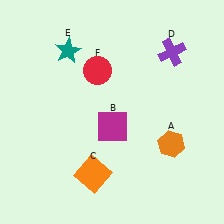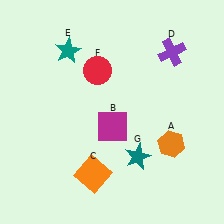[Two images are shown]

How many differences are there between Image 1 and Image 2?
There is 1 difference between the two images.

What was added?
A teal star (G) was added in Image 2.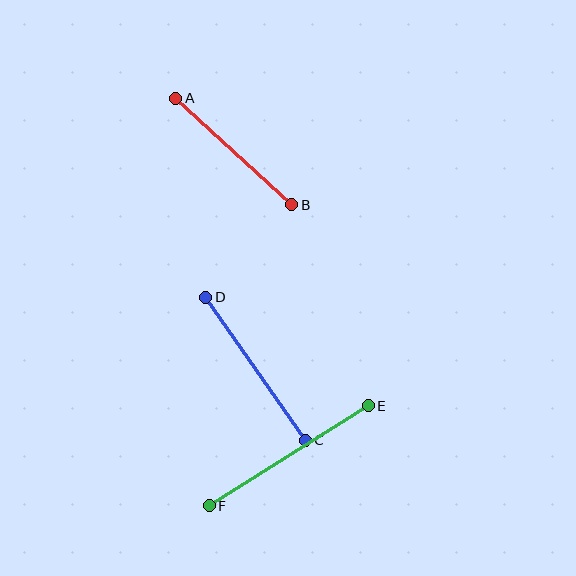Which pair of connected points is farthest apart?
Points E and F are farthest apart.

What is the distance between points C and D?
The distance is approximately 174 pixels.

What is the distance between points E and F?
The distance is approximately 188 pixels.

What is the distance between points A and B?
The distance is approximately 157 pixels.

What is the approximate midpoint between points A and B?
The midpoint is at approximately (234, 152) pixels.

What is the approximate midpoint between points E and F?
The midpoint is at approximately (289, 456) pixels.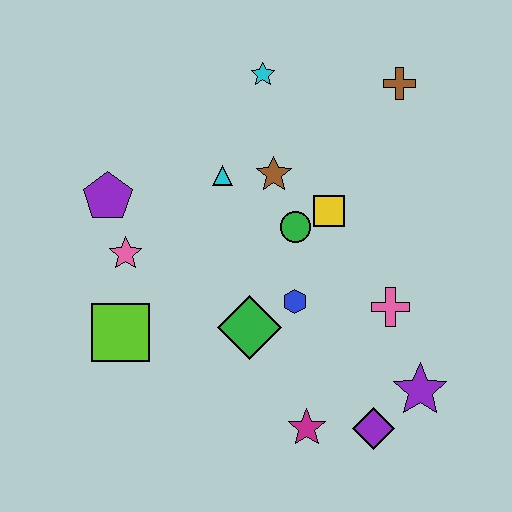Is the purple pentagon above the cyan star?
No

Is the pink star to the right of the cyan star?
No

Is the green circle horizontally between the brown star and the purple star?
Yes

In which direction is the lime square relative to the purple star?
The lime square is to the left of the purple star.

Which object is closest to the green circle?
The yellow square is closest to the green circle.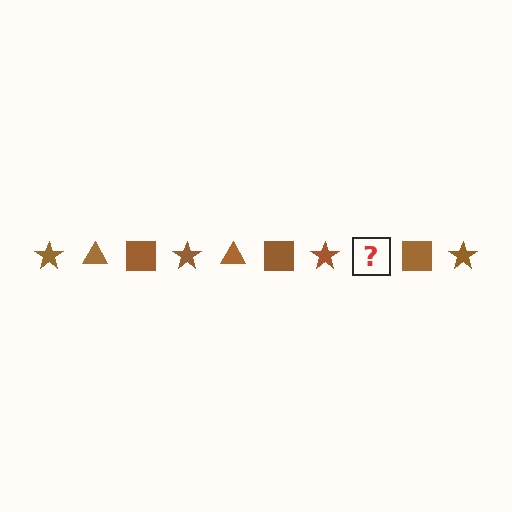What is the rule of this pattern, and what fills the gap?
The rule is that the pattern cycles through star, triangle, square shapes in brown. The gap should be filled with a brown triangle.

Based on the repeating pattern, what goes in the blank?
The blank should be a brown triangle.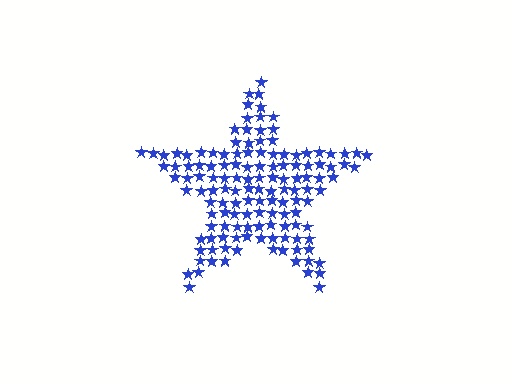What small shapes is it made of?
It is made of small stars.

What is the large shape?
The large shape is a star.